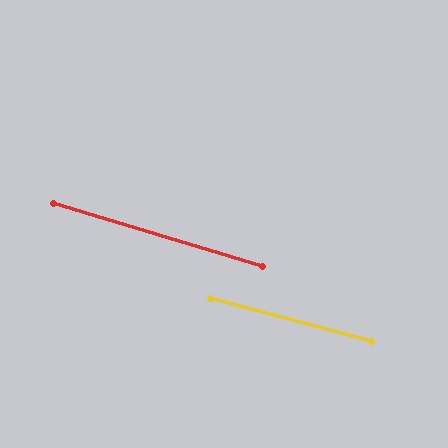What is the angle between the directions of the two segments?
Approximately 2 degrees.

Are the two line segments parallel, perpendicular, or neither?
Parallel — their directions differ by only 1.8°.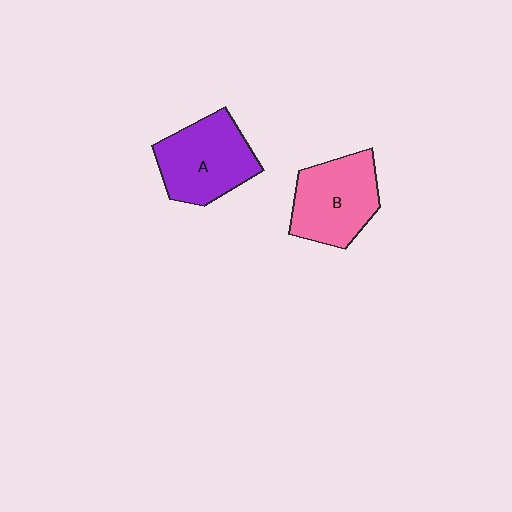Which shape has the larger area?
Shape A (purple).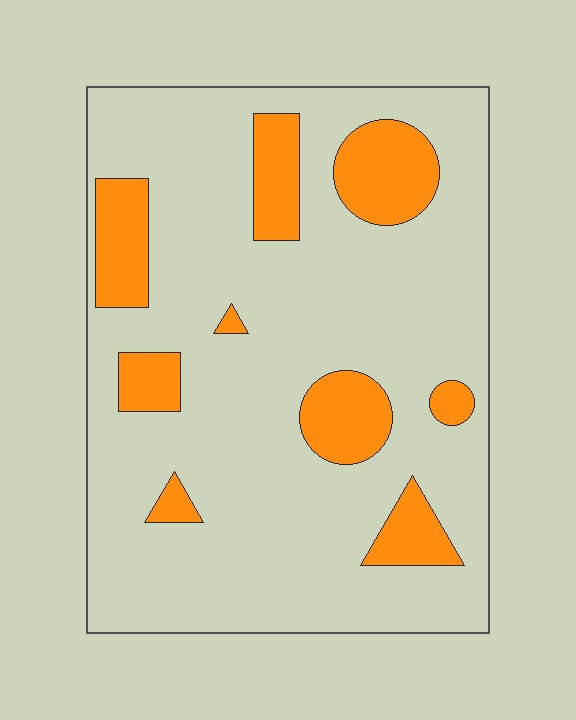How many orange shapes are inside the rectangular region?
9.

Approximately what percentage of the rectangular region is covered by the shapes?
Approximately 20%.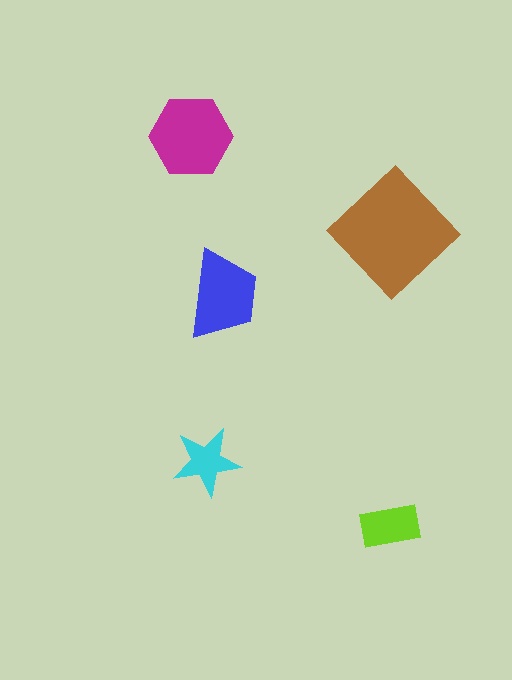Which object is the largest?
The brown diamond.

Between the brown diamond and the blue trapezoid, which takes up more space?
The brown diamond.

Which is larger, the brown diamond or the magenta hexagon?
The brown diamond.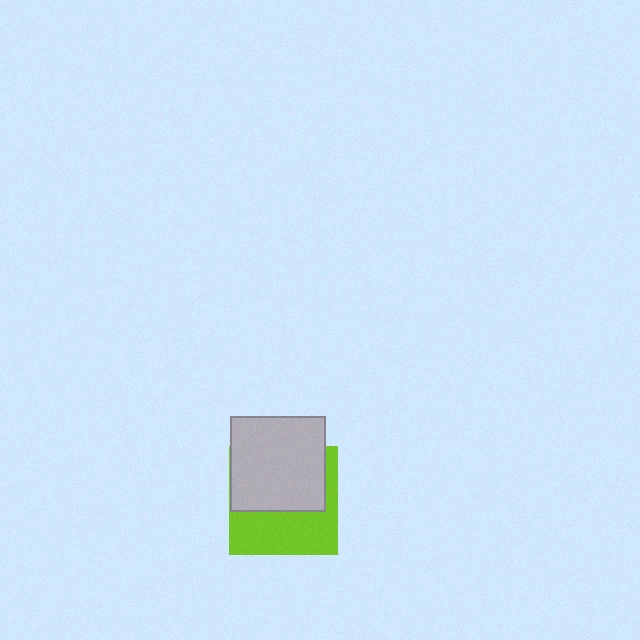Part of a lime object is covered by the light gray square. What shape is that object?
It is a square.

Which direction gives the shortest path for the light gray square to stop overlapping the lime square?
Moving up gives the shortest separation.